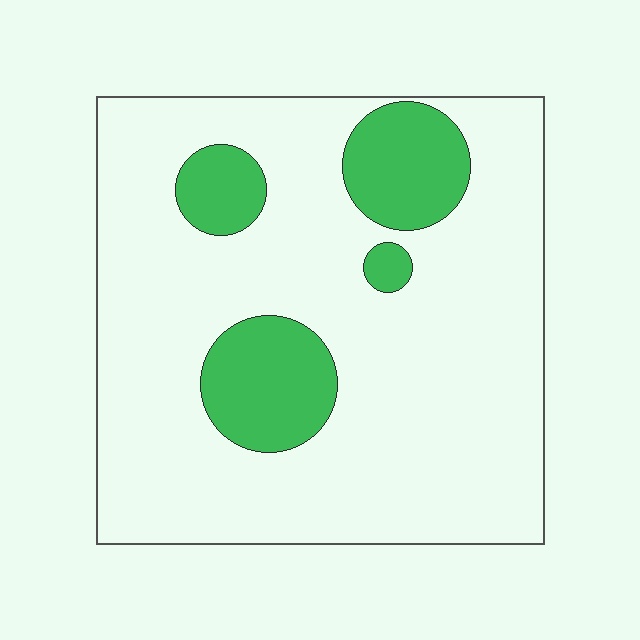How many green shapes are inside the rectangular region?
4.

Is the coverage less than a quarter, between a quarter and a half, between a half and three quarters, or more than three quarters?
Less than a quarter.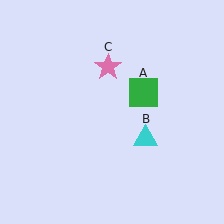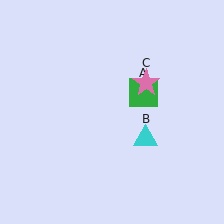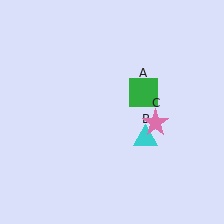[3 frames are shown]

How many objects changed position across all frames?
1 object changed position: pink star (object C).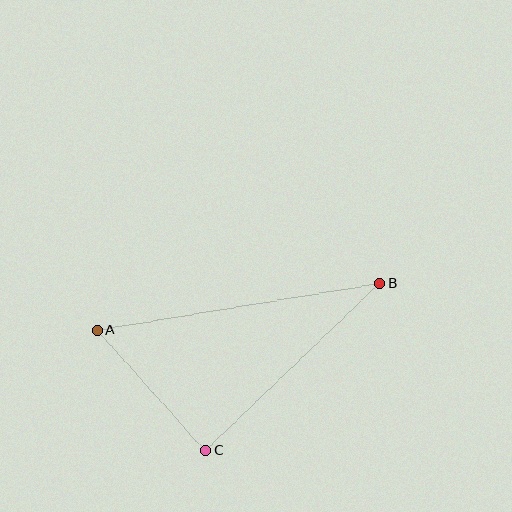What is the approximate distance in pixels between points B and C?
The distance between B and C is approximately 242 pixels.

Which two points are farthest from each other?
Points A and B are farthest from each other.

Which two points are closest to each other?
Points A and C are closest to each other.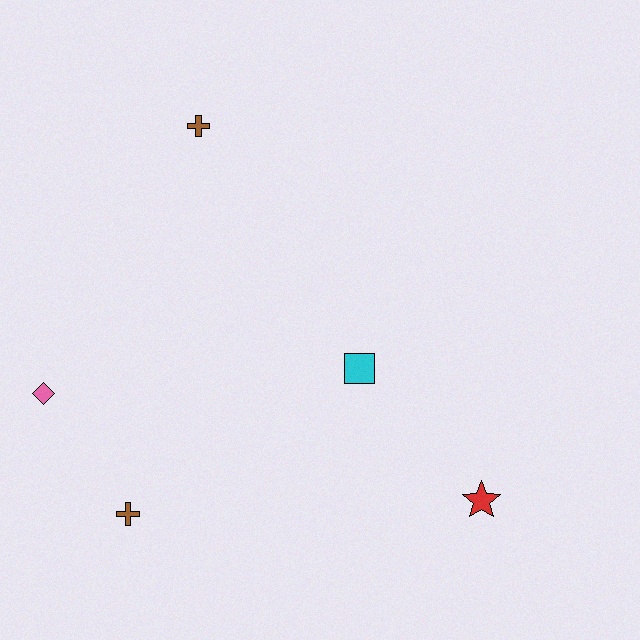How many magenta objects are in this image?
There are no magenta objects.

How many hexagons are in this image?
There are no hexagons.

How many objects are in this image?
There are 5 objects.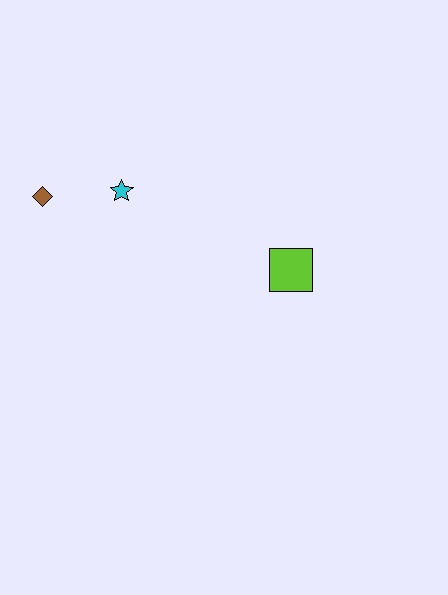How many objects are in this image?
There are 3 objects.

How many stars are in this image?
There is 1 star.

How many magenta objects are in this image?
There are no magenta objects.